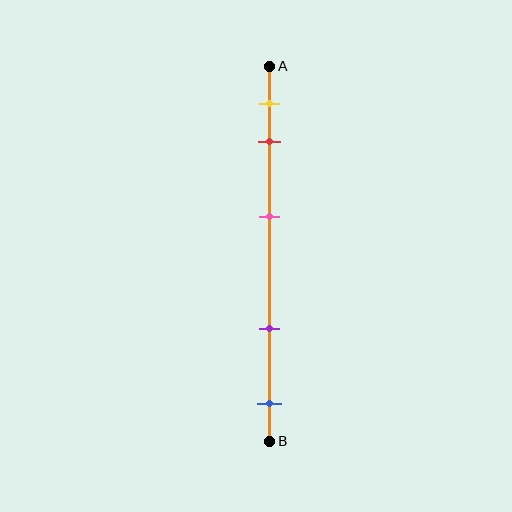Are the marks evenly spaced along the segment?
No, the marks are not evenly spaced.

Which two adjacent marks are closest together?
The yellow and red marks are the closest adjacent pair.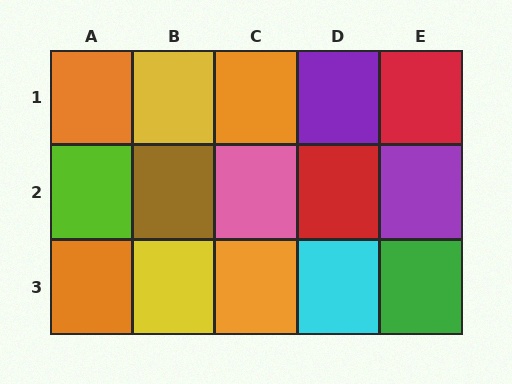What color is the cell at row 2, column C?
Pink.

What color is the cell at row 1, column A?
Orange.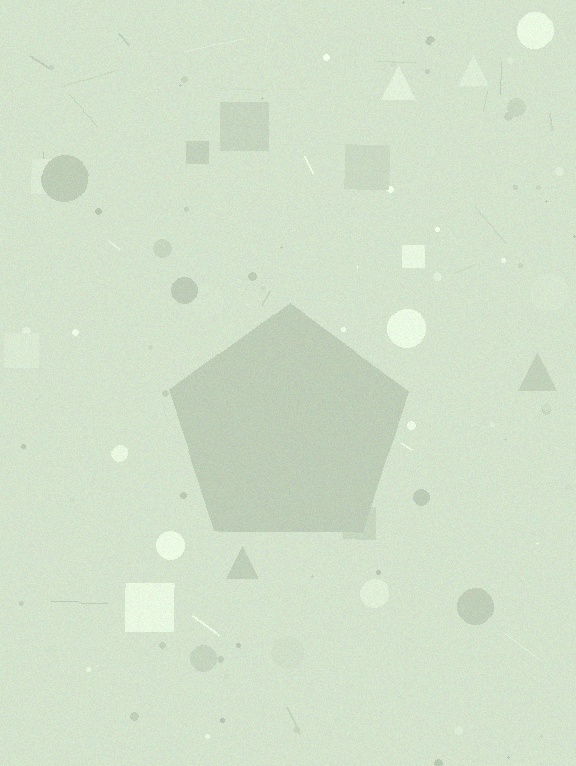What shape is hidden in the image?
A pentagon is hidden in the image.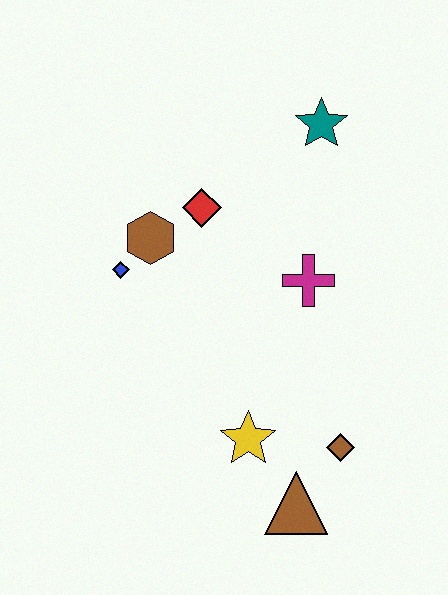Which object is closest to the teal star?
The red diamond is closest to the teal star.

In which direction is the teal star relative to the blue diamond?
The teal star is to the right of the blue diamond.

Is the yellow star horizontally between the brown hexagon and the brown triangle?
Yes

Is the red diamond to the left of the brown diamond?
Yes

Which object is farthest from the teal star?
The brown triangle is farthest from the teal star.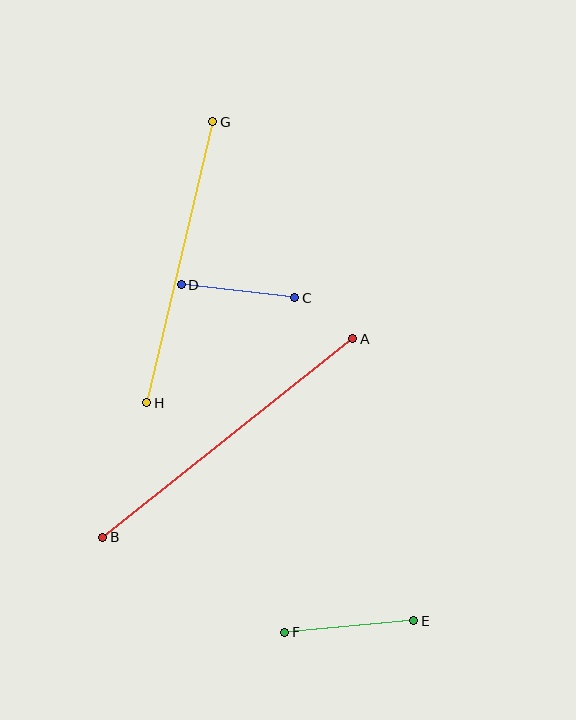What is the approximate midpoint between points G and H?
The midpoint is at approximately (180, 262) pixels.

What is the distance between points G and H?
The distance is approximately 288 pixels.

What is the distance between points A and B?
The distance is approximately 319 pixels.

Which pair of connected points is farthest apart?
Points A and B are farthest apart.